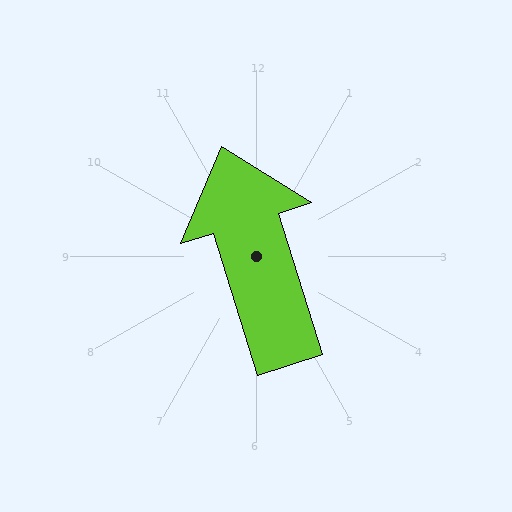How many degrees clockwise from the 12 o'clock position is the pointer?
Approximately 343 degrees.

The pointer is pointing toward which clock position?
Roughly 11 o'clock.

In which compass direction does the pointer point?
North.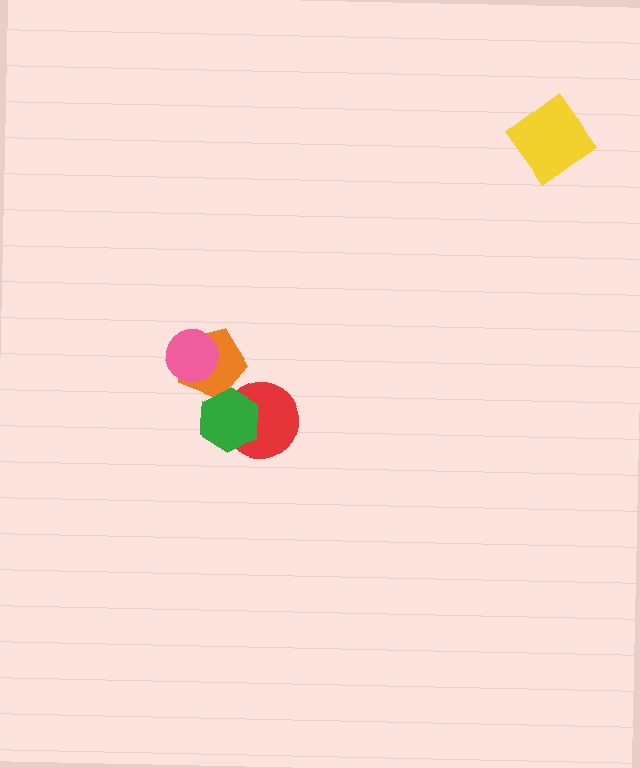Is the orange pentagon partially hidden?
Yes, it is partially covered by another shape.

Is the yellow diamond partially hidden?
No, no other shape covers it.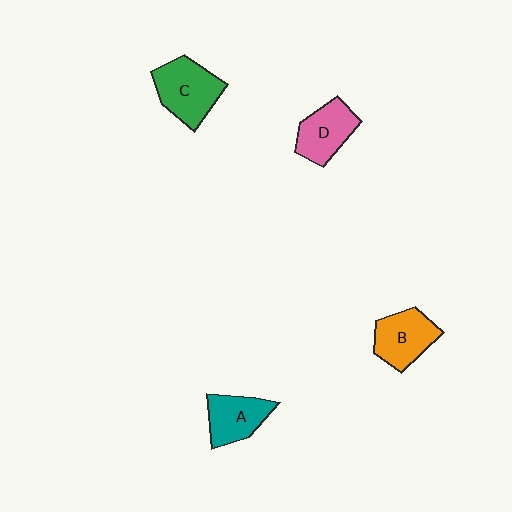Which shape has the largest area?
Shape C (green).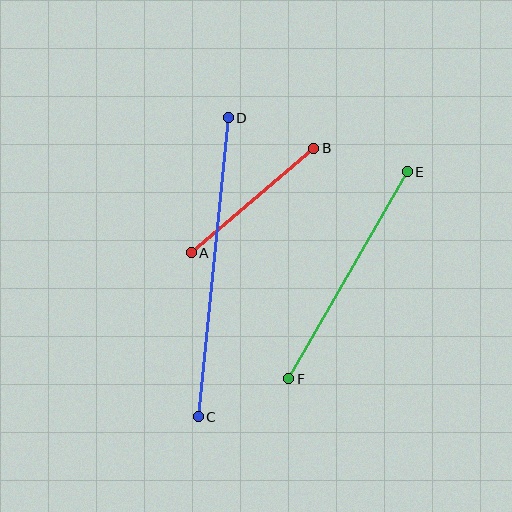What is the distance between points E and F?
The distance is approximately 239 pixels.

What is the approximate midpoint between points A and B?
The midpoint is at approximately (252, 200) pixels.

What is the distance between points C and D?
The distance is approximately 300 pixels.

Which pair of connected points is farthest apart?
Points C and D are farthest apart.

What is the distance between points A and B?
The distance is approximately 161 pixels.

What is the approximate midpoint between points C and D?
The midpoint is at approximately (213, 267) pixels.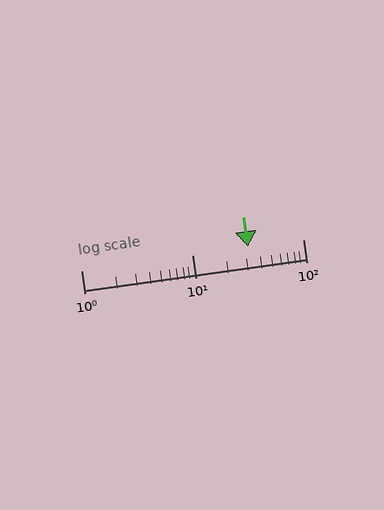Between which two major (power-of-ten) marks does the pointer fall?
The pointer is between 10 and 100.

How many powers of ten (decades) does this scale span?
The scale spans 2 decades, from 1 to 100.